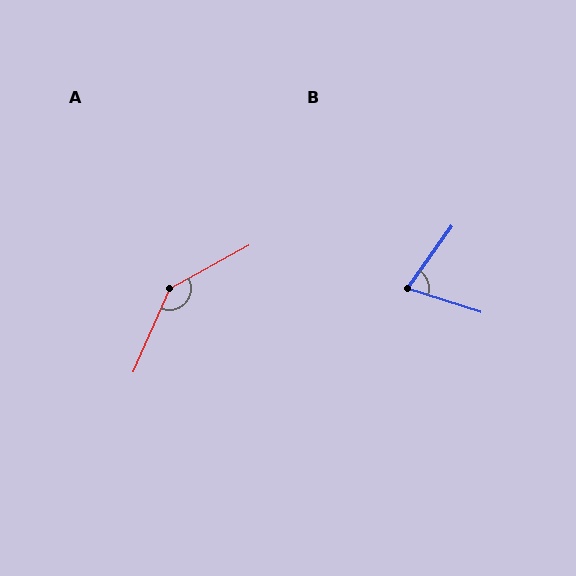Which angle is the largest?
A, at approximately 142 degrees.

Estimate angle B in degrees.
Approximately 72 degrees.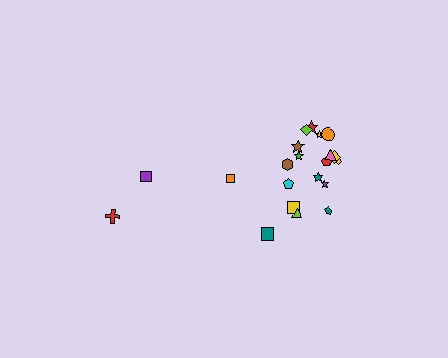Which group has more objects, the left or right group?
The right group.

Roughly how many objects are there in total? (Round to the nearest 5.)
Roughly 20 objects in total.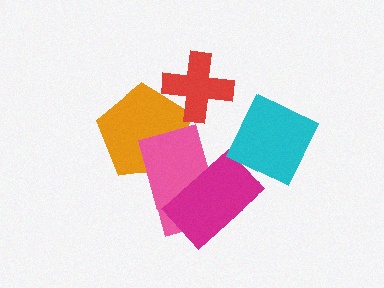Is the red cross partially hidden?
No, no other shape covers it.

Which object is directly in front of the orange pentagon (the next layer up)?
The pink rectangle is directly in front of the orange pentagon.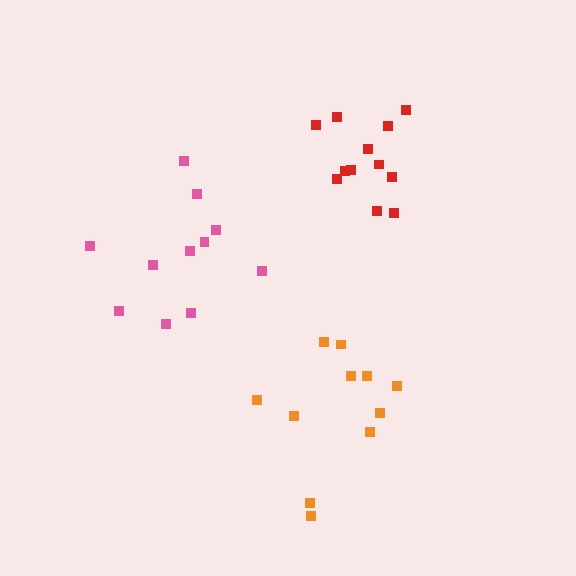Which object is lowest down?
The orange cluster is bottommost.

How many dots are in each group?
Group 1: 12 dots, Group 2: 11 dots, Group 3: 11 dots (34 total).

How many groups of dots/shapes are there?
There are 3 groups.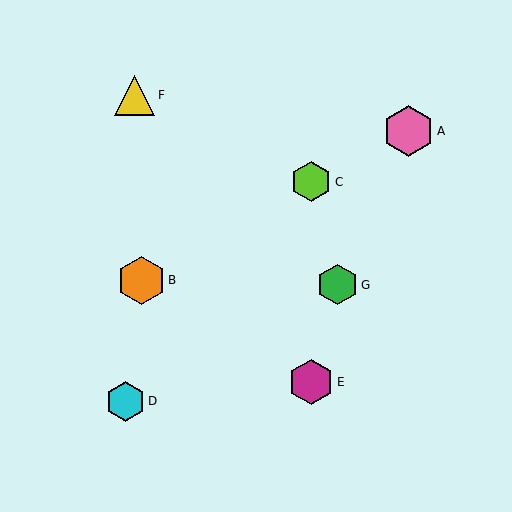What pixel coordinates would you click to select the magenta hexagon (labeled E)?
Click at (311, 382) to select the magenta hexagon E.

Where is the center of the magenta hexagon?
The center of the magenta hexagon is at (311, 382).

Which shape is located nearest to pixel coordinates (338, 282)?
The green hexagon (labeled G) at (337, 285) is nearest to that location.